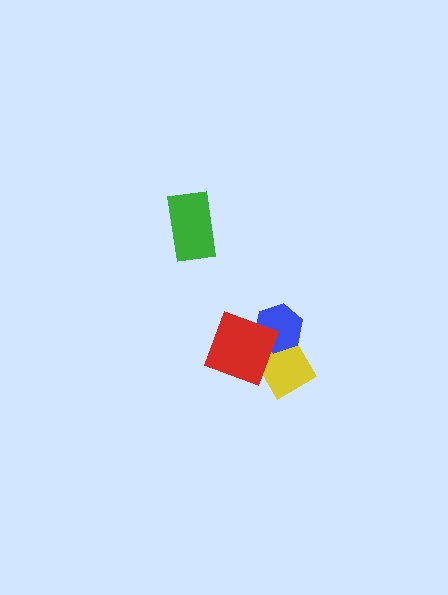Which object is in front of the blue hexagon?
The red diamond is in front of the blue hexagon.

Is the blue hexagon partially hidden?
Yes, it is partially covered by another shape.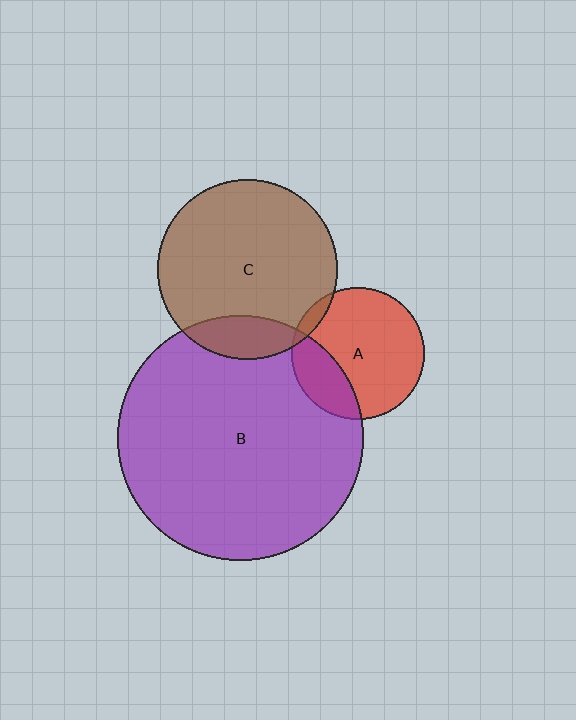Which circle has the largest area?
Circle B (purple).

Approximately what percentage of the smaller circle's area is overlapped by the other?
Approximately 25%.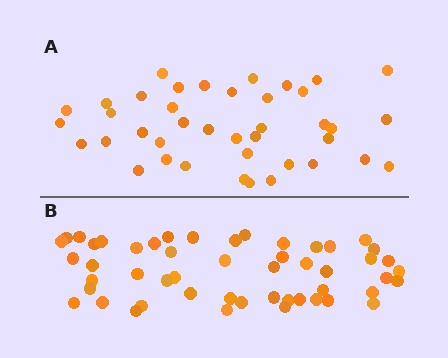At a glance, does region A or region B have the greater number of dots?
Region B (the bottom region) has more dots.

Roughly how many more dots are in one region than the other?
Region B has roughly 12 or so more dots than region A.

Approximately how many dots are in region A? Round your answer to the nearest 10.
About 40 dots.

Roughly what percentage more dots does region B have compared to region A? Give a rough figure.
About 30% more.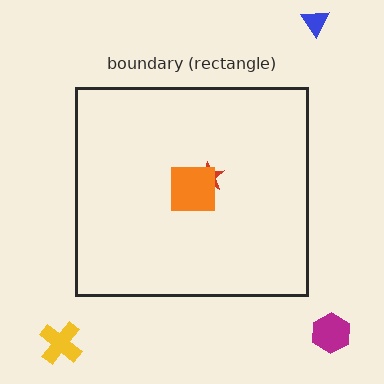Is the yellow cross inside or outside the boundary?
Outside.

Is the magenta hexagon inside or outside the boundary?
Outside.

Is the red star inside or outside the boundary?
Inside.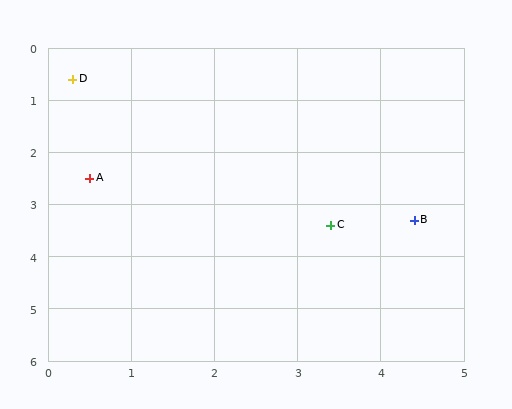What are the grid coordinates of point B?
Point B is at approximately (4.4, 3.3).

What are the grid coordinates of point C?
Point C is at approximately (3.4, 3.4).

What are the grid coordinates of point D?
Point D is at approximately (0.3, 0.6).